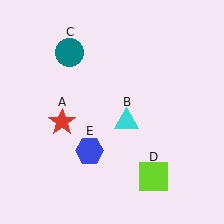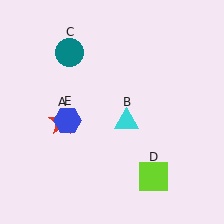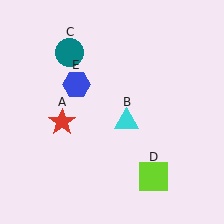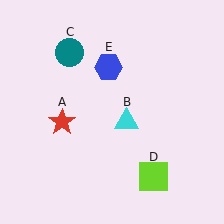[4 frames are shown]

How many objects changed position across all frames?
1 object changed position: blue hexagon (object E).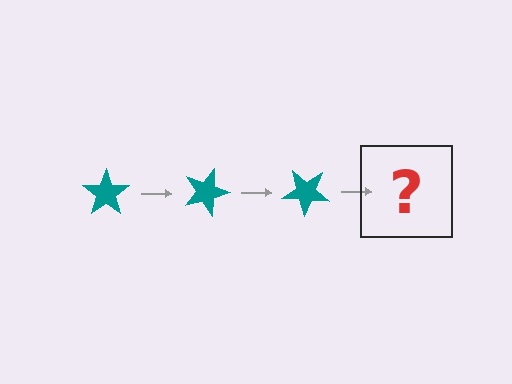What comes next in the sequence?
The next element should be a teal star rotated 60 degrees.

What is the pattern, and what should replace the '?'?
The pattern is that the star rotates 20 degrees each step. The '?' should be a teal star rotated 60 degrees.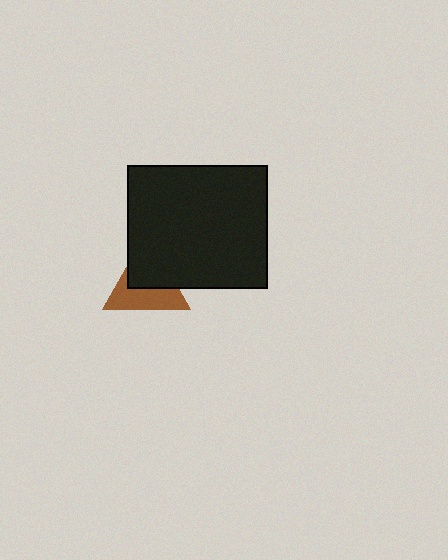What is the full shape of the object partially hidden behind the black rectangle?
The partially hidden object is a brown triangle.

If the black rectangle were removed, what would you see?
You would see the complete brown triangle.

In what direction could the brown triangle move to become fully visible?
The brown triangle could move toward the lower-left. That would shift it out from behind the black rectangle entirely.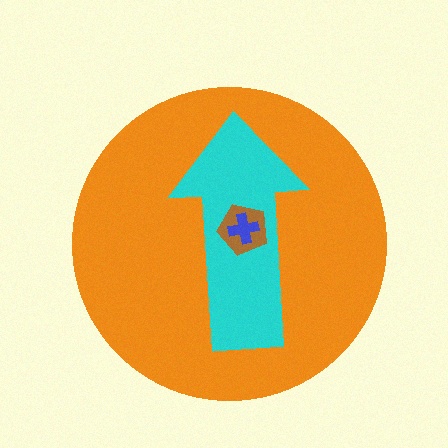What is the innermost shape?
The blue cross.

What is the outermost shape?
The orange circle.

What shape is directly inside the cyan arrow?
The brown pentagon.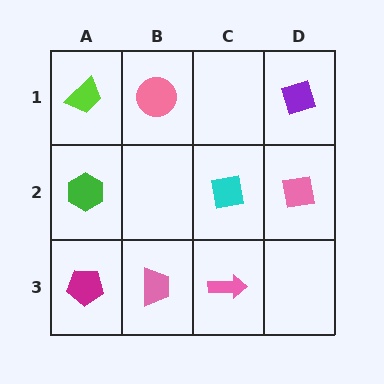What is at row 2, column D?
A pink square.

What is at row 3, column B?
A pink trapezoid.